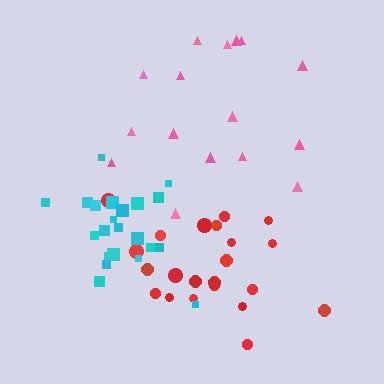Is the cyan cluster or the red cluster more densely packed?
Cyan.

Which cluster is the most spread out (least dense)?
Pink.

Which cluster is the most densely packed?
Cyan.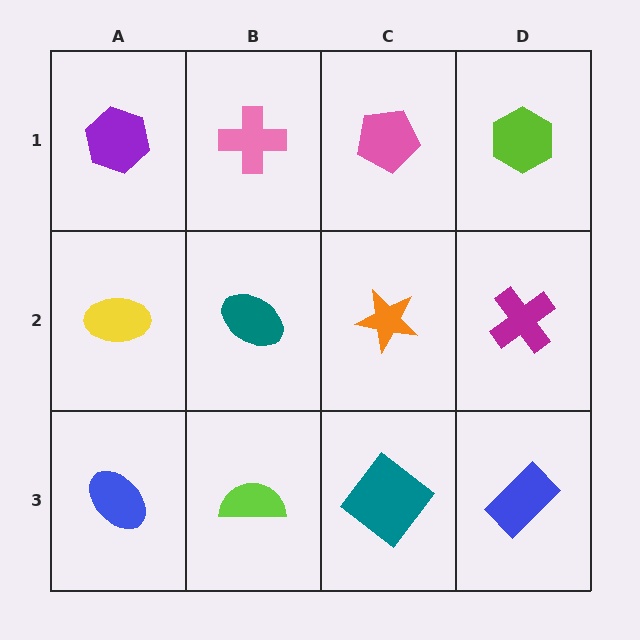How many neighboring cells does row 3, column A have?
2.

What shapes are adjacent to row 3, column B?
A teal ellipse (row 2, column B), a blue ellipse (row 3, column A), a teal diamond (row 3, column C).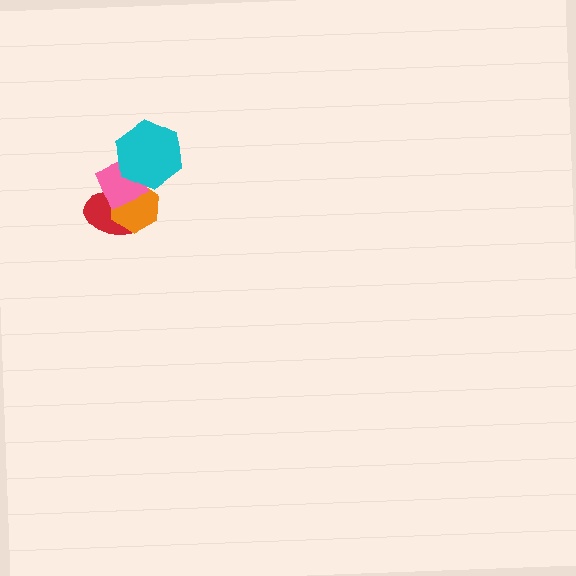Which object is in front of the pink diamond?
The cyan hexagon is in front of the pink diamond.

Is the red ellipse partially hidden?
Yes, it is partially covered by another shape.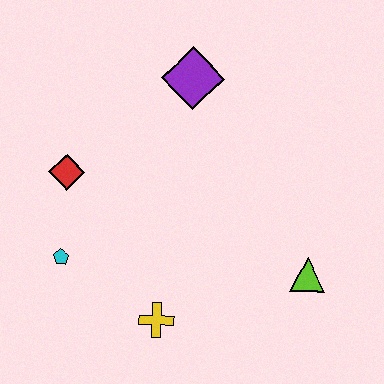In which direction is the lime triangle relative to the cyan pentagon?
The lime triangle is to the right of the cyan pentagon.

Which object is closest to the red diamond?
The cyan pentagon is closest to the red diamond.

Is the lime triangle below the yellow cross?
No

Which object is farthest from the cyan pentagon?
The lime triangle is farthest from the cyan pentagon.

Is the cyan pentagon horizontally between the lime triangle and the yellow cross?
No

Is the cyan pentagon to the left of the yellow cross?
Yes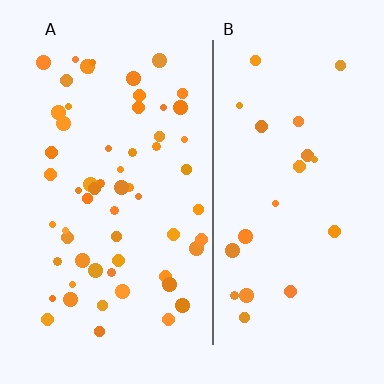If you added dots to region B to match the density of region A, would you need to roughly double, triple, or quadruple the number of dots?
Approximately triple.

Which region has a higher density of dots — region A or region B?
A (the left).